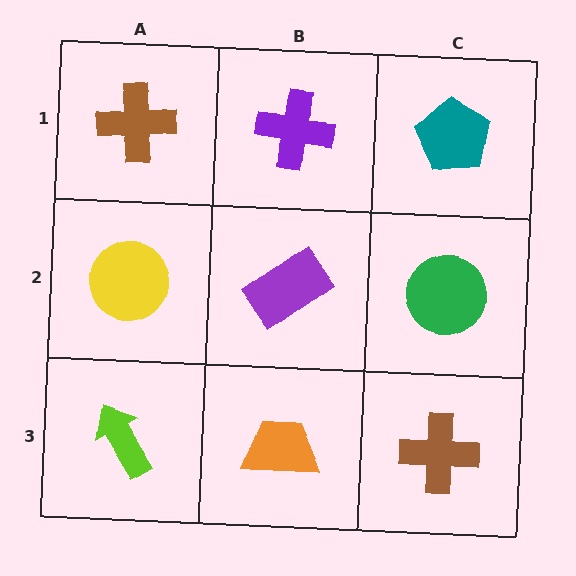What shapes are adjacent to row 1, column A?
A yellow circle (row 2, column A), a purple cross (row 1, column B).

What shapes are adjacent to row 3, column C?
A green circle (row 2, column C), an orange trapezoid (row 3, column B).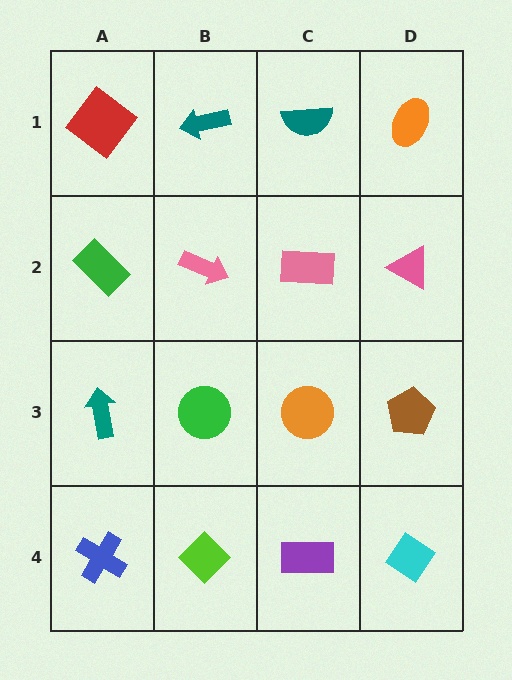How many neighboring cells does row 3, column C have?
4.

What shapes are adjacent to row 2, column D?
An orange ellipse (row 1, column D), a brown pentagon (row 3, column D), a pink rectangle (row 2, column C).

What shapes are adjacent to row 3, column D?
A pink triangle (row 2, column D), a cyan diamond (row 4, column D), an orange circle (row 3, column C).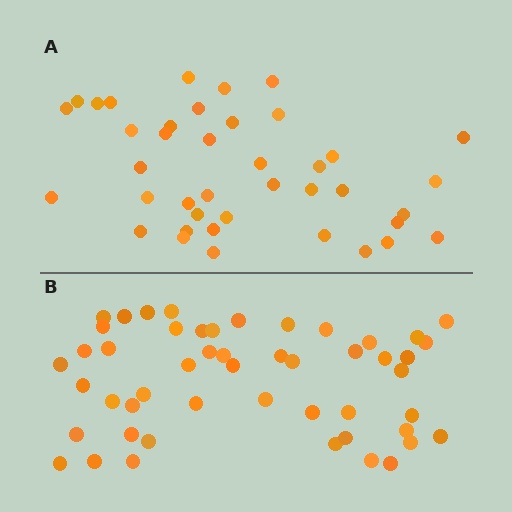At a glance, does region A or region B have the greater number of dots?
Region B (the bottom region) has more dots.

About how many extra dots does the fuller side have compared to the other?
Region B has roughly 10 or so more dots than region A.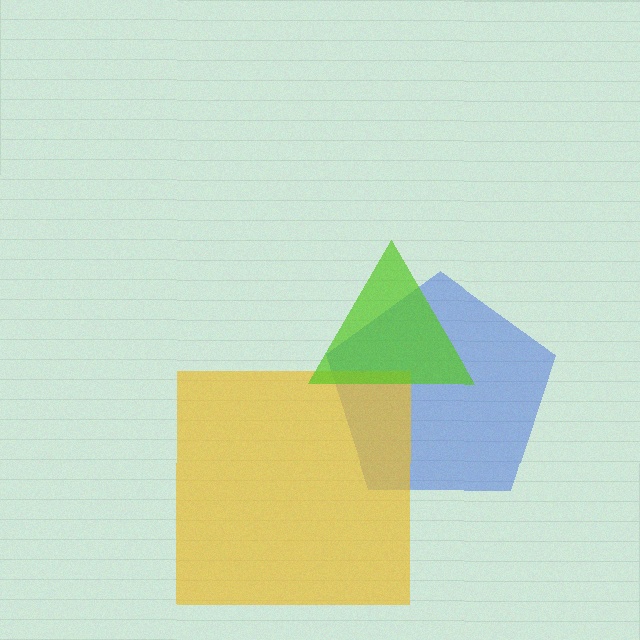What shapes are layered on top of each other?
The layered shapes are: a blue pentagon, a yellow square, a lime triangle.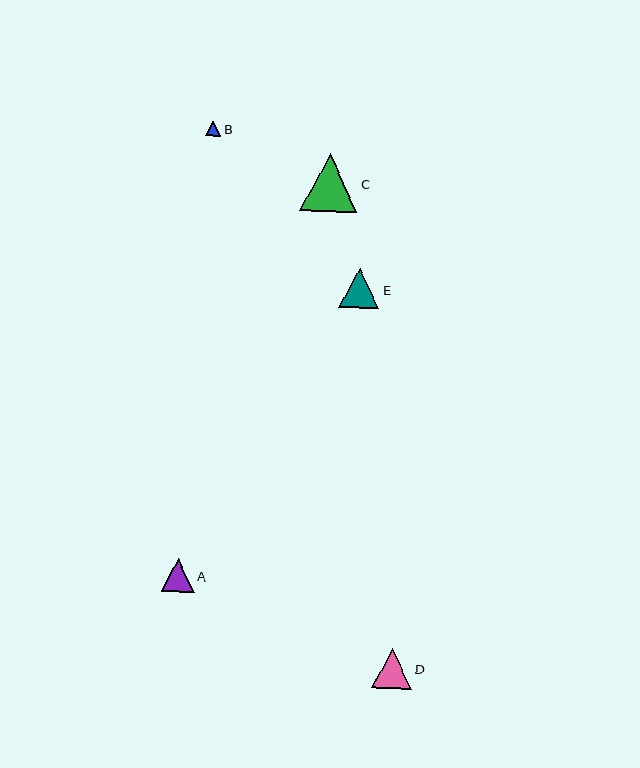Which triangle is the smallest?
Triangle B is the smallest with a size of approximately 16 pixels.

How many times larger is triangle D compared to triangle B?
Triangle D is approximately 2.6 times the size of triangle B.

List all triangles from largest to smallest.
From largest to smallest: C, E, D, A, B.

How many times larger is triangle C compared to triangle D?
Triangle C is approximately 1.4 times the size of triangle D.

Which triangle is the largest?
Triangle C is the largest with a size of approximately 57 pixels.